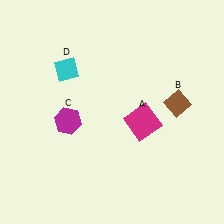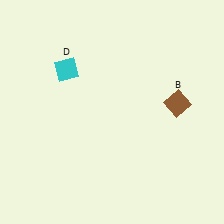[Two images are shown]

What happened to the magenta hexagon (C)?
The magenta hexagon (C) was removed in Image 2. It was in the bottom-left area of Image 1.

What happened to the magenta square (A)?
The magenta square (A) was removed in Image 2. It was in the bottom-right area of Image 1.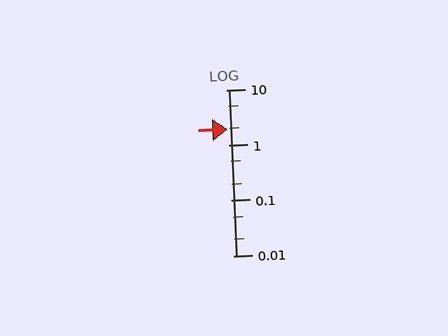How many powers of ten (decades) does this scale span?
The scale spans 3 decades, from 0.01 to 10.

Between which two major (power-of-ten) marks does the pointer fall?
The pointer is between 1 and 10.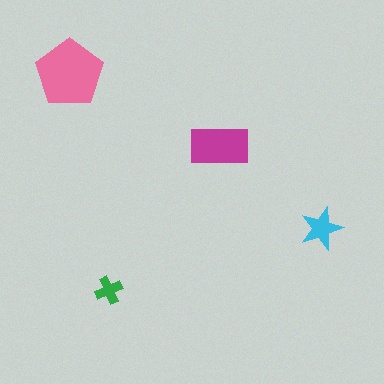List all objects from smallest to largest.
The green cross, the cyan star, the magenta rectangle, the pink pentagon.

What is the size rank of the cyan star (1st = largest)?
3rd.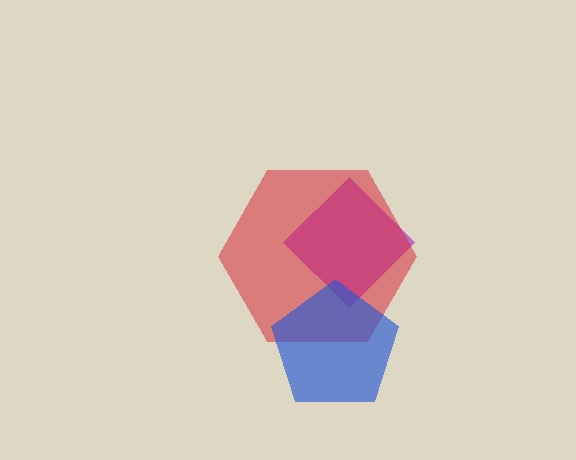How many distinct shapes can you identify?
There are 3 distinct shapes: a purple diamond, a red hexagon, a blue pentagon.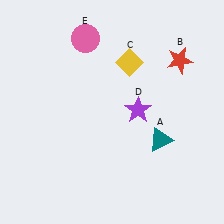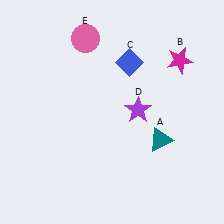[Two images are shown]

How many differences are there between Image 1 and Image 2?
There are 2 differences between the two images.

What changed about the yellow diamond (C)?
In Image 1, C is yellow. In Image 2, it changed to blue.